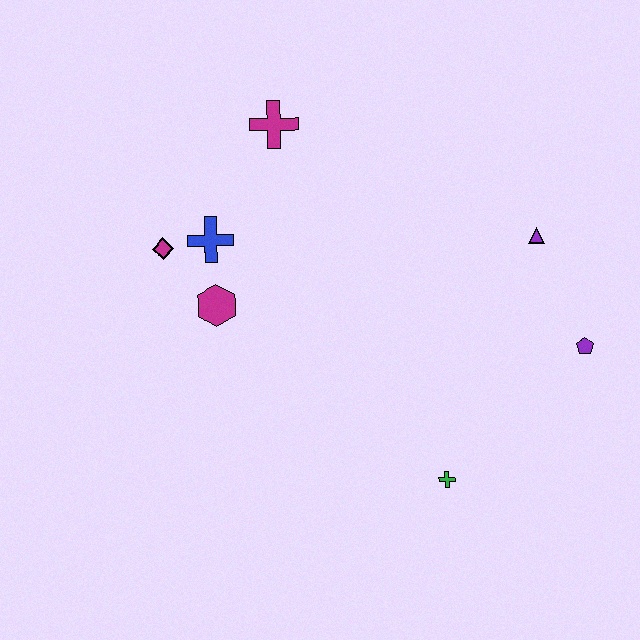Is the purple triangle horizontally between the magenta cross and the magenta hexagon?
No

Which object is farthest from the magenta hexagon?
The purple pentagon is farthest from the magenta hexagon.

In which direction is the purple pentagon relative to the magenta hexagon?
The purple pentagon is to the right of the magenta hexagon.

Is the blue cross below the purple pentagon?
No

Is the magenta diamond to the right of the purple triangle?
No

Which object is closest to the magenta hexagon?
The blue cross is closest to the magenta hexagon.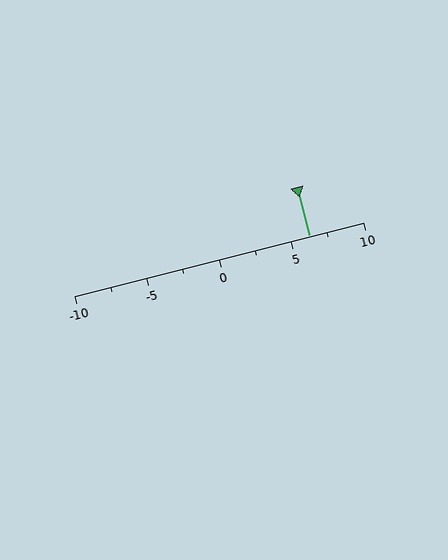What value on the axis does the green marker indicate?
The marker indicates approximately 6.2.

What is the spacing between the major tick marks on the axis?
The major ticks are spaced 5 apart.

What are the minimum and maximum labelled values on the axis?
The axis runs from -10 to 10.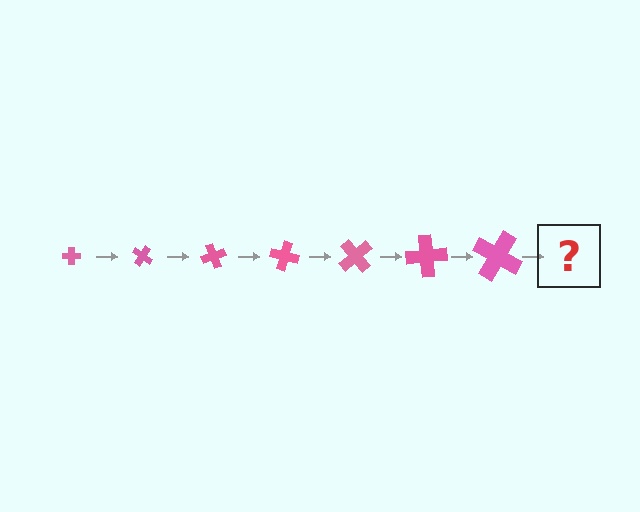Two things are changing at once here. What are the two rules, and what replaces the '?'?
The two rules are that the cross grows larger each step and it rotates 35 degrees each step. The '?' should be a cross, larger than the previous one and rotated 245 degrees from the start.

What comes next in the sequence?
The next element should be a cross, larger than the previous one and rotated 245 degrees from the start.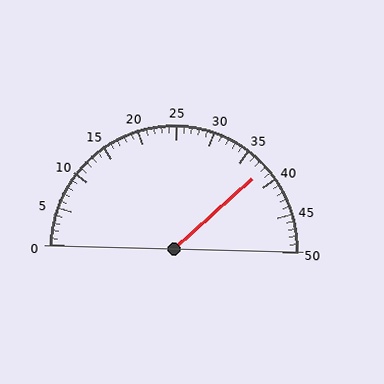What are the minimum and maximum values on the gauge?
The gauge ranges from 0 to 50.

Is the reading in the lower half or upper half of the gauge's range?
The reading is in the upper half of the range (0 to 50).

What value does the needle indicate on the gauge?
The needle indicates approximately 38.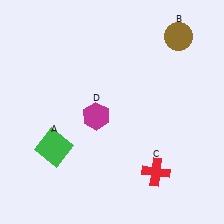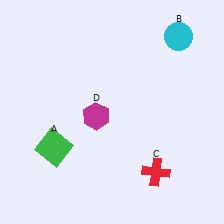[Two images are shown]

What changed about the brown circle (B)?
In Image 1, B is brown. In Image 2, it changed to cyan.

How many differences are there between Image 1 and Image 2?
There is 1 difference between the two images.